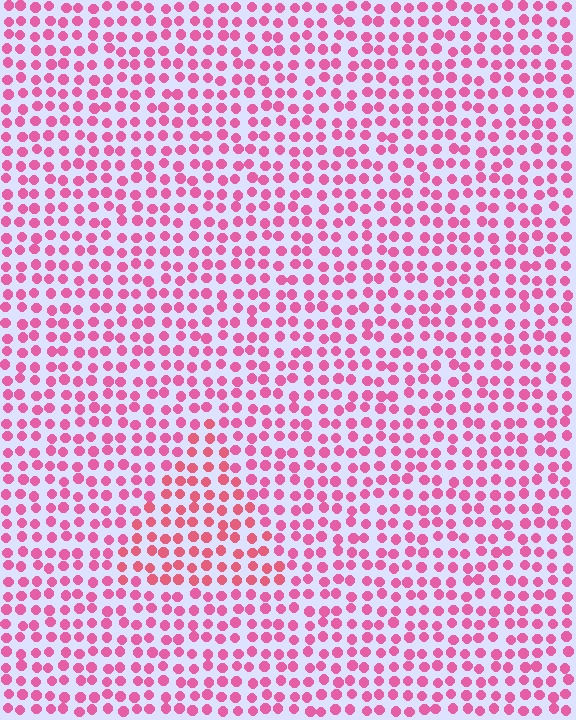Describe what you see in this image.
The image is filled with small pink elements in a uniform arrangement. A triangle-shaped region is visible where the elements are tinted to a slightly different hue, forming a subtle color boundary.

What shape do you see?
I see a triangle.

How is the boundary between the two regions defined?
The boundary is defined purely by a slight shift in hue (about 19 degrees). Spacing, size, and orientation are identical on both sides.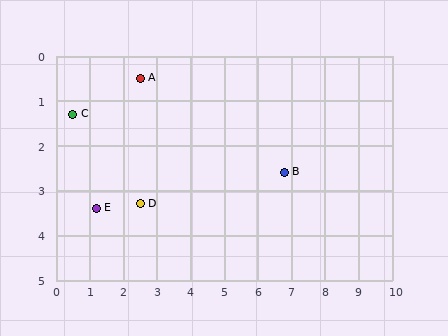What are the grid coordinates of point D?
Point D is at approximately (2.5, 3.3).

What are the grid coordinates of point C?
Point C is at approximately (0.5, 1.3).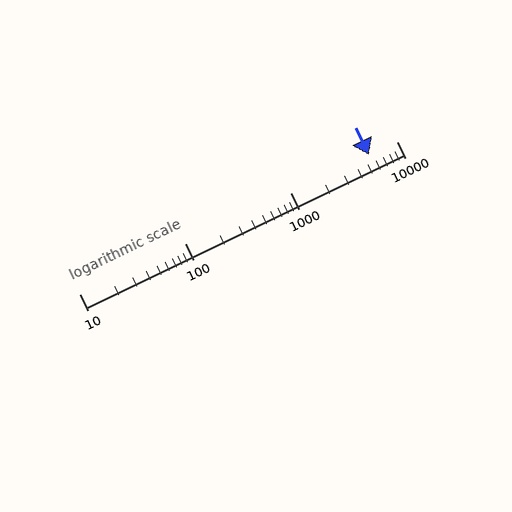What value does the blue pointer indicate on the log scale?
The pointer indicates approximately 5500.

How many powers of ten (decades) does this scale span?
The scale spans 3 decades, from 10 to 10000.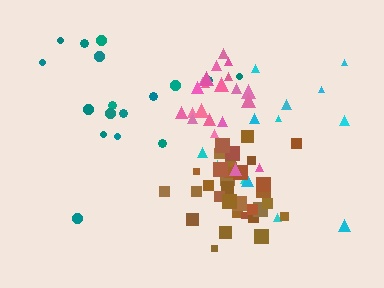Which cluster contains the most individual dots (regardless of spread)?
Brown (34).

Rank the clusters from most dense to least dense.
brown, pink, teal, cyan.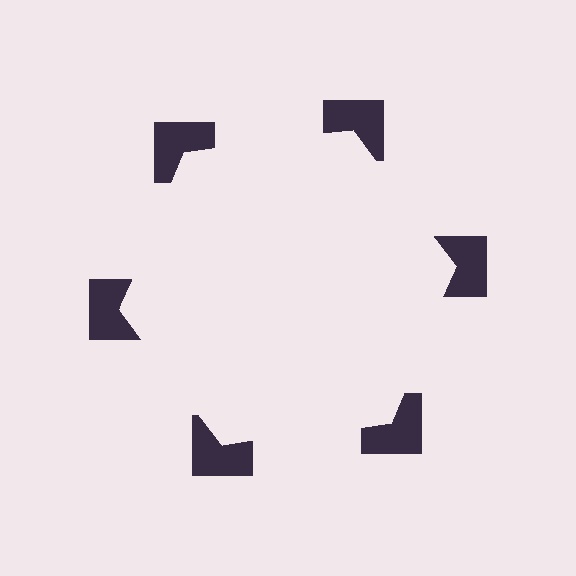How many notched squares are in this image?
There are 6 — one at each vertex of the illusory hexagon.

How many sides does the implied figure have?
6 sides.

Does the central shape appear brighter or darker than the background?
It typically appears slightly brighter than the background, even though no actual brightness change is drawn.